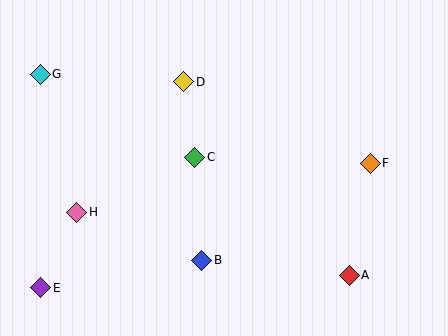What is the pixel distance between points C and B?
The distance between C and B is 103 pixels.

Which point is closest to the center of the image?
Point C at (195, 157) is closest to the center.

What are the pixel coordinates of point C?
Point C is at (195, 157).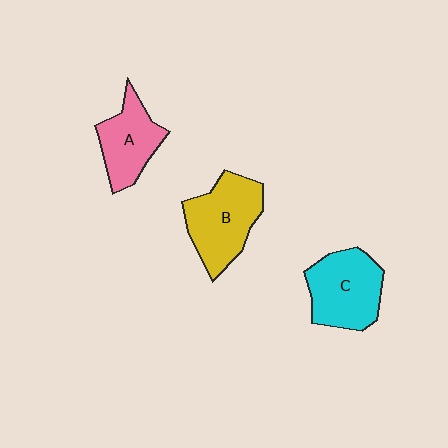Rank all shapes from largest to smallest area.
From largest to smallest: B (yellow), C (cyan), A (pink).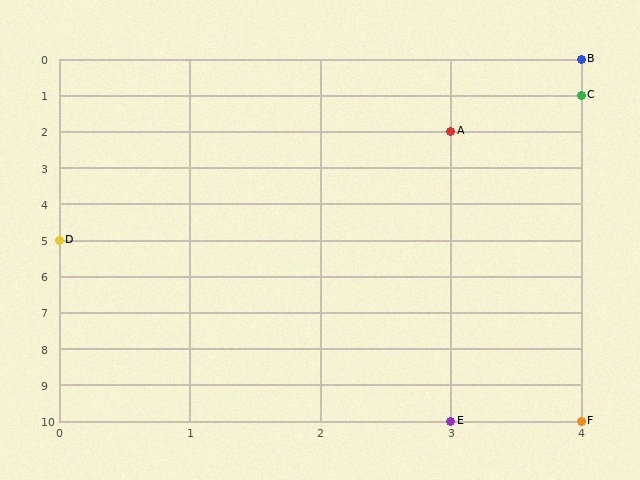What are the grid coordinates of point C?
Point C is at grid coordinates (4, 1).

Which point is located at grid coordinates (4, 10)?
Point F is at (4, 10).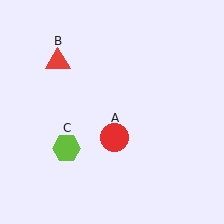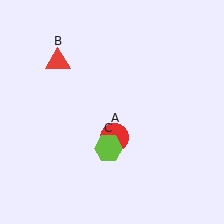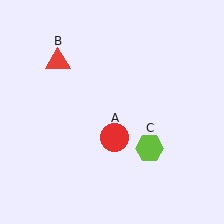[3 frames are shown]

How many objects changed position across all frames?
1 object changed position: lime hexagon (object C).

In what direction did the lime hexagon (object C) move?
The lime hexagon (object C) moved right.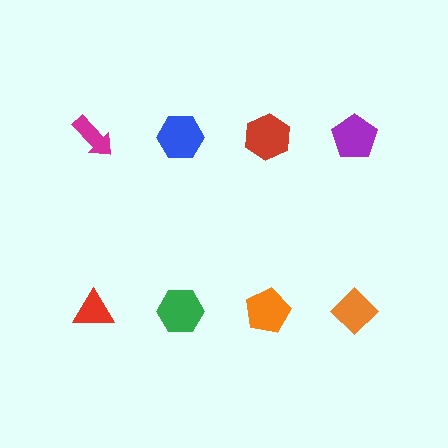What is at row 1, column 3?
A red hexagon.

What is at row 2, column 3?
An orange pentagon.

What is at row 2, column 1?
A red triangle.